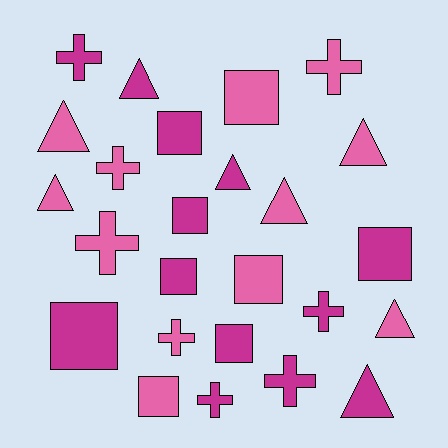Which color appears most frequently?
Magenta, with 13 objects.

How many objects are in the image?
There are 25 objects.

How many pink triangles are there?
There are 5 pink triangles.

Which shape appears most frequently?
Square, with 9 objects.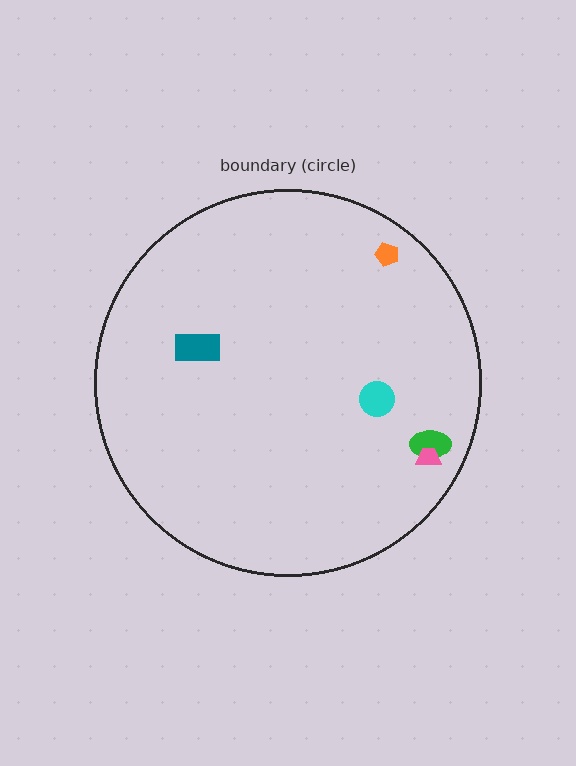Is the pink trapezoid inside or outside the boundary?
Inside.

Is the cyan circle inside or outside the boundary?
Inside.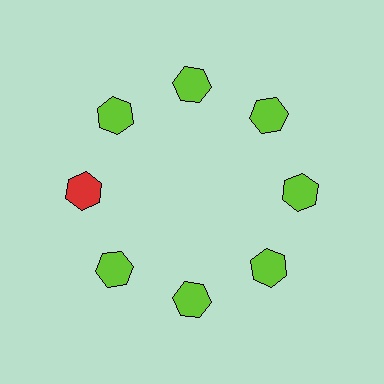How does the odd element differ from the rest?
It has a different color: red instead of lime.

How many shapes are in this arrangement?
There are 8 shapes arranged in a ring pattern.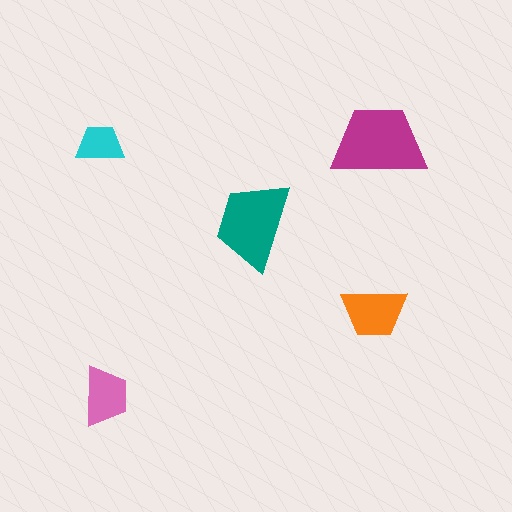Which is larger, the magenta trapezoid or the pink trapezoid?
The magenta one.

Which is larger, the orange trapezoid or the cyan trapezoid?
The orange one.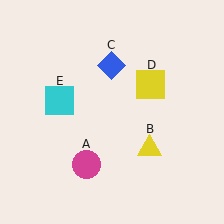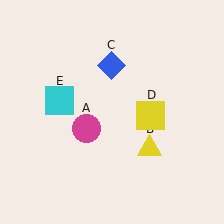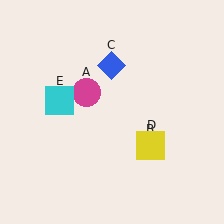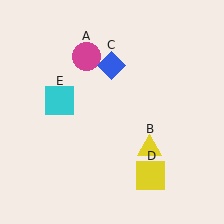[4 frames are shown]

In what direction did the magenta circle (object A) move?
The magenta circle (object A) moved up.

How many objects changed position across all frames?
2 objects changed position: magenta circle (object A), yellow square (object D).